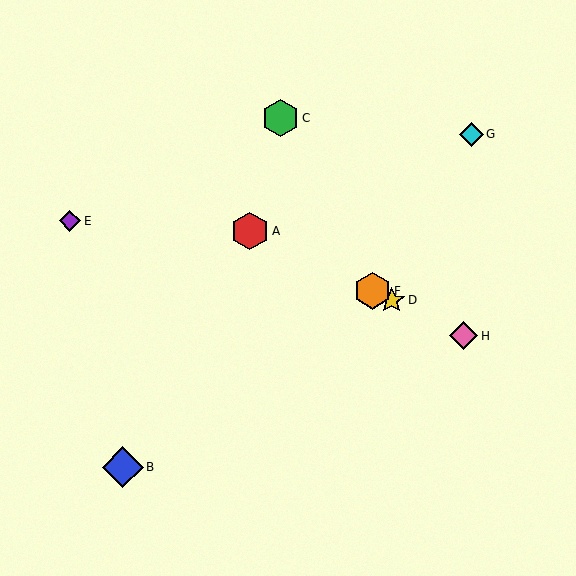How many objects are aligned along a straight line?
4 objects (A, D, F, H) are aligned along a straight line.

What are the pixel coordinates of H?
Object H is at (464, 336).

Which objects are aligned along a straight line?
Objects A, D, F, H are aligned along a straight line.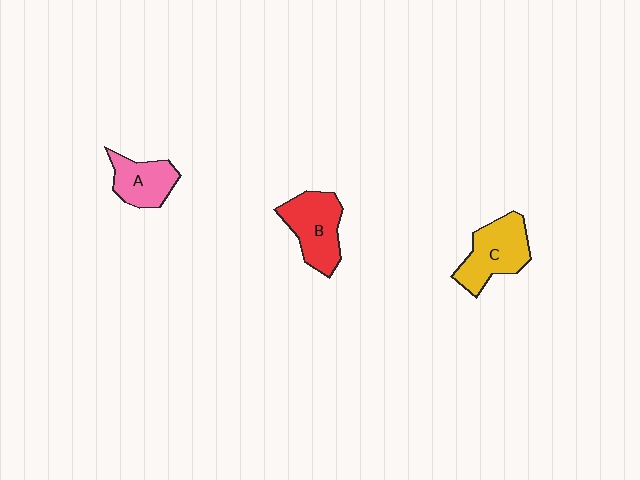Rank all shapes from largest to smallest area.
From largest to smallest: C (yellow), B (red), A (pink).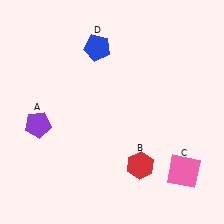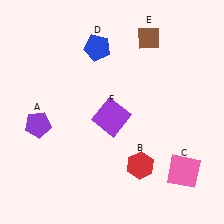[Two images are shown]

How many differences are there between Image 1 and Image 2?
There are 2 differences between the two images.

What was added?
A brown diamond (E), a purple square (F) were added in Image 2.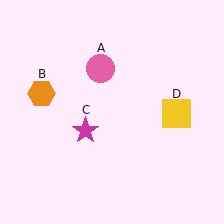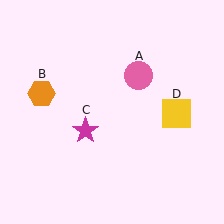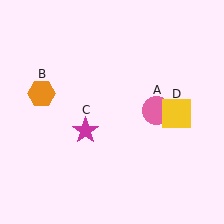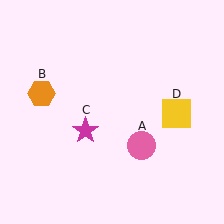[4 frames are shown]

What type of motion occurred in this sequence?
The pink circle (object A) rotated clockwise around the center of the scene.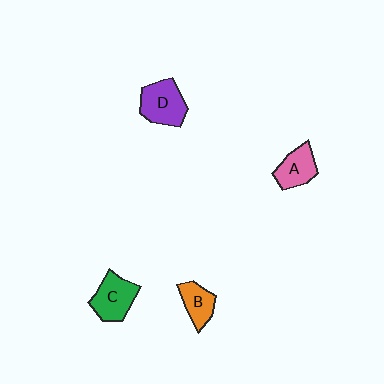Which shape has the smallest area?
Shape B (orange).